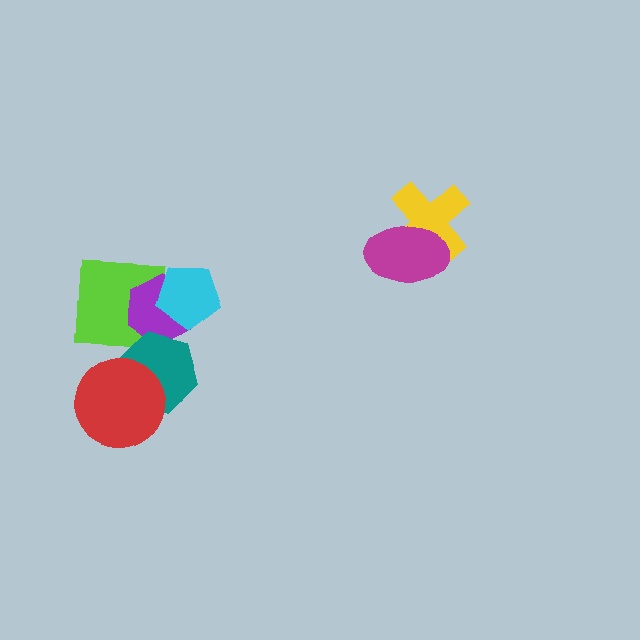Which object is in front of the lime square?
The purple hexagon is in front of the lime square.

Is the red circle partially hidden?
No, no other shape covers it.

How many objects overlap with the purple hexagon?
3 objects overlap with the purple hexagon.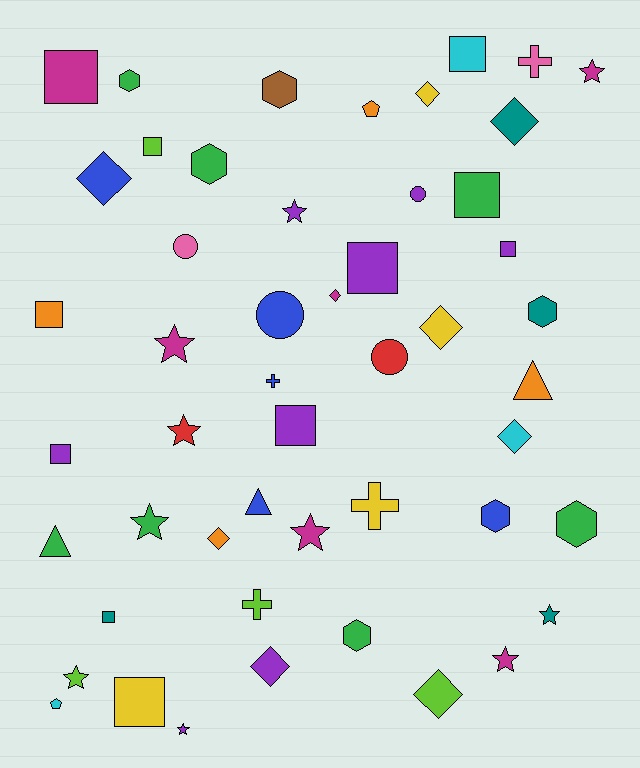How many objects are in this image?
There are 50 objects.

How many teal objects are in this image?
There are 4 teal objects.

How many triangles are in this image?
There are 3 triangles.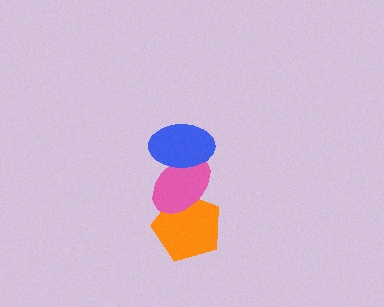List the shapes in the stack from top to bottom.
From top to bottom: the blue ellipse, the pink ellipse, the orange pentagon.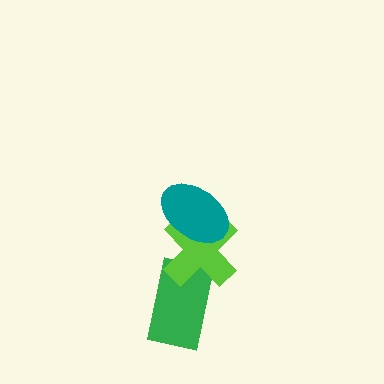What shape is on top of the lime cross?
The teal ellipse is on top of the lime cross.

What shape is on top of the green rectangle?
The lime cross is on top of the green rectangle.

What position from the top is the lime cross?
The lime cross is 2nd from the top.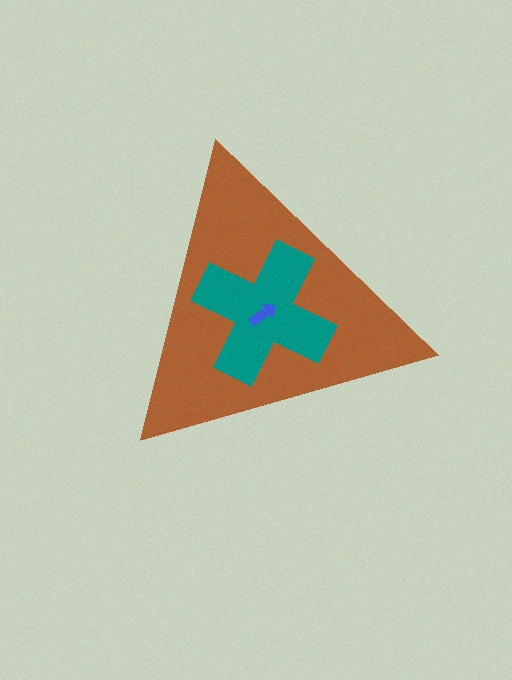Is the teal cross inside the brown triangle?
Yes.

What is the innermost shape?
The blue arrow.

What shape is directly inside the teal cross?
The blue arrow.